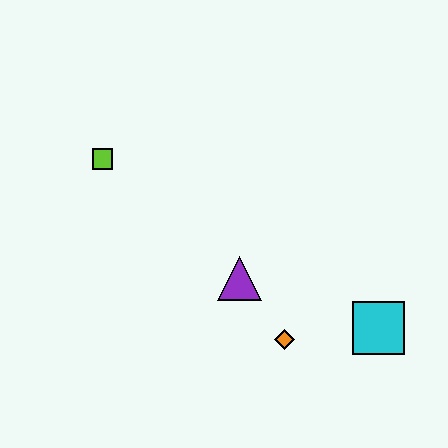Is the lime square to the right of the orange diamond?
No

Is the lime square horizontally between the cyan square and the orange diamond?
No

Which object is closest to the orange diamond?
The purple triangle is closest to the orange diamond.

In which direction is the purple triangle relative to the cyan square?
The purple triangle is to the left of the cyan square.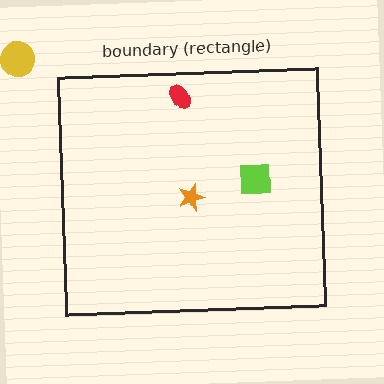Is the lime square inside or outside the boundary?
Inside.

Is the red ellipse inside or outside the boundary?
Inside.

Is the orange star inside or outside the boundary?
Inside.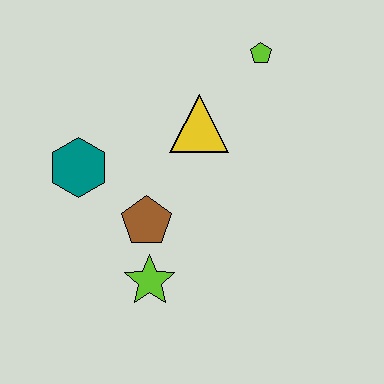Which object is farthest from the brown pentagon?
The lime pentagon is farthest from the brown pentagon.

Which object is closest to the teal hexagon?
The brown pentagon is closest to the teal hexagon.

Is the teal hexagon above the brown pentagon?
Yes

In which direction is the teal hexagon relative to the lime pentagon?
The teal hexagon is to the left of the lime pentagon.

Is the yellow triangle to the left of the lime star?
No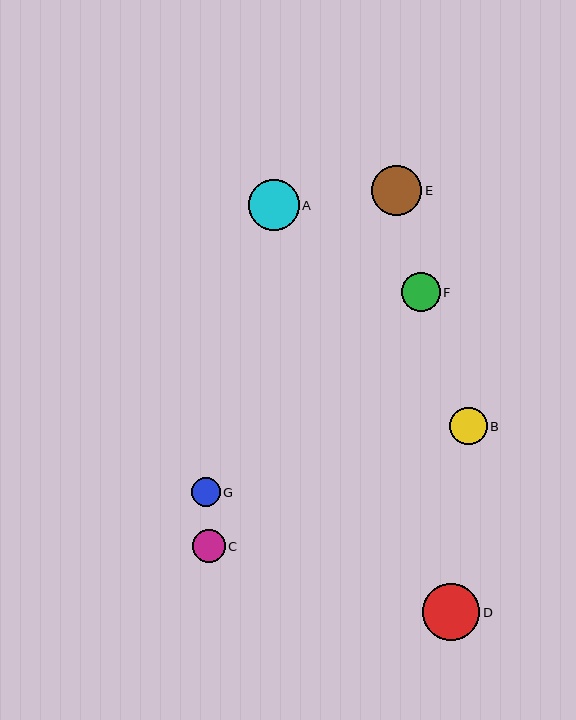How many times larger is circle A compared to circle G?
Circle A is approximately 1.7 times the size of circle G.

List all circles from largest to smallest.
From largest to smallest: D, A, E, F, B, C, G.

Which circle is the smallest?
Circle G is the smallest with a size of approximately 29 pixels.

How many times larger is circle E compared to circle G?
Circle E is approximately 1.7 times the size of circle G.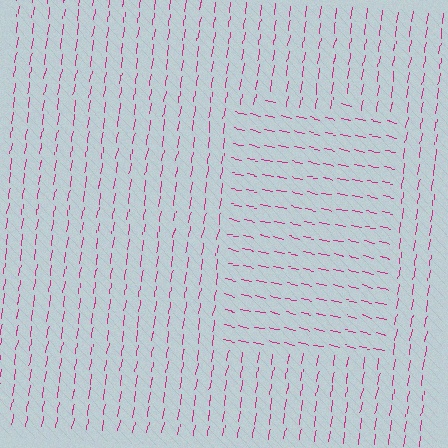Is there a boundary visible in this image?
Yes, there is a texture boundary formed by a change in line orientation.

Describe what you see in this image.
The image is filled with small magenta line segments. A rectangle region in the image has lines oriented differently from the surrounding lines, creating a visible texture boundary.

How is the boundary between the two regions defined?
The boundary is defined purely by a change in line orientation (approximately 86 degrees difference). All lines are the same color and thickness.